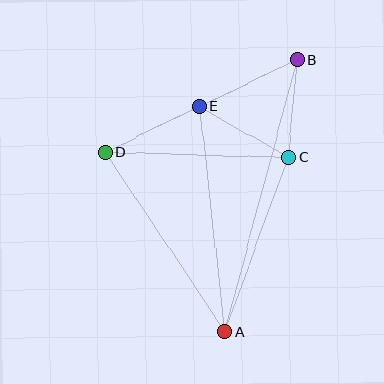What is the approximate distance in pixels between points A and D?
The distance between A and D is approximately 216 pixels.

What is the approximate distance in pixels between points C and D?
The distance between C and D is approximately 184 pixels.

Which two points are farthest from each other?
Points A and B are farthest from each other.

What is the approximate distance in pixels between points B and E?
The distance between B and E is approximately 108 pixels.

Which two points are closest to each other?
Points B and C are closest to each other.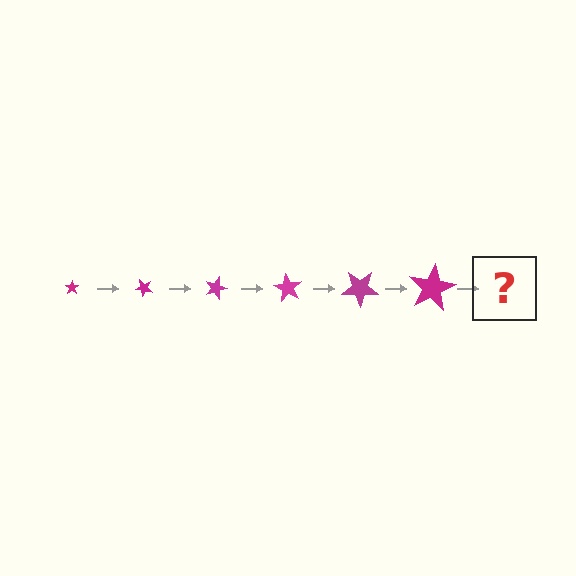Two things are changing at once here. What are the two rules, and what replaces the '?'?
The two rules are that the star grows larger each step and it rotates 45 degrees each step. The '?' should be a star, larger than the previous one and rotated 270 degrees from the start.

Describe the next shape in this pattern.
It should be a star, larger than the previous one and rotated 270 degrees from the start.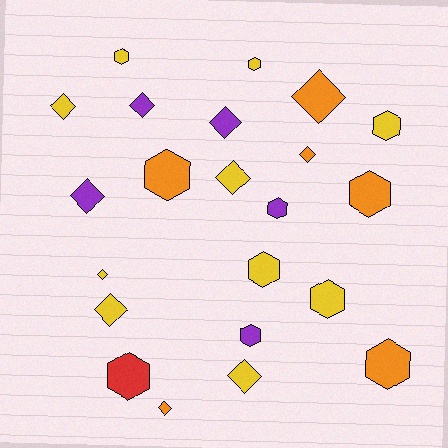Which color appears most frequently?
Yellow, with 10 objects.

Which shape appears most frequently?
Diamond, with 11 objects.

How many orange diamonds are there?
There are 3 orange diamonds.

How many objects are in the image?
There are 22 objects.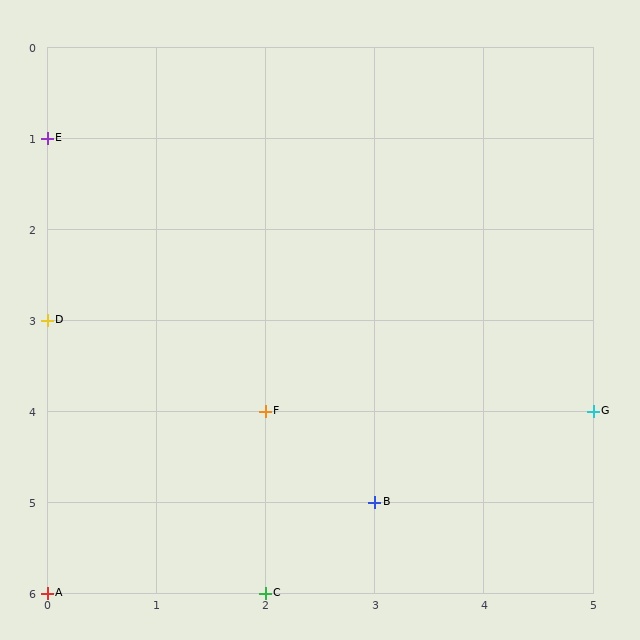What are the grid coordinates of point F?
Point F is at grid coordinates (2, 4).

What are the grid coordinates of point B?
Point B is at grid coordinates (3, 5).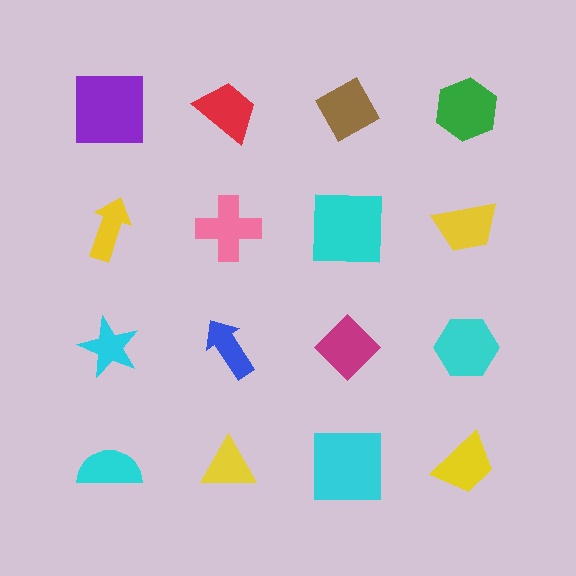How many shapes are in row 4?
4 shapes.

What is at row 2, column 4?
A yellow trapezoid.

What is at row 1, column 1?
A purple square.